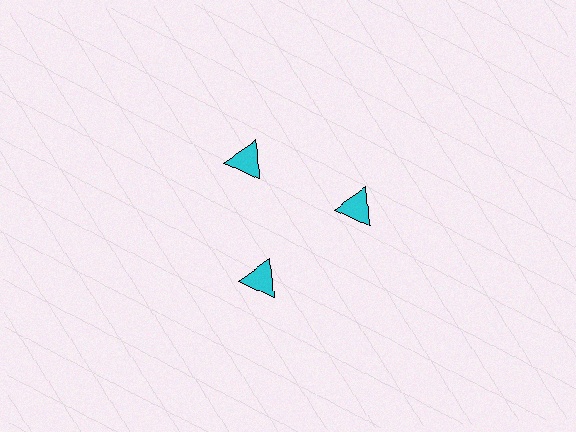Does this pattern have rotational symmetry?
Yes, this pattern has 3-fold rotational symmetry. It looks the same after rotating 120 degrees around the center.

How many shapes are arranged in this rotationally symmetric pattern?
There are 3 shapes, arranged in 3 groups of 1.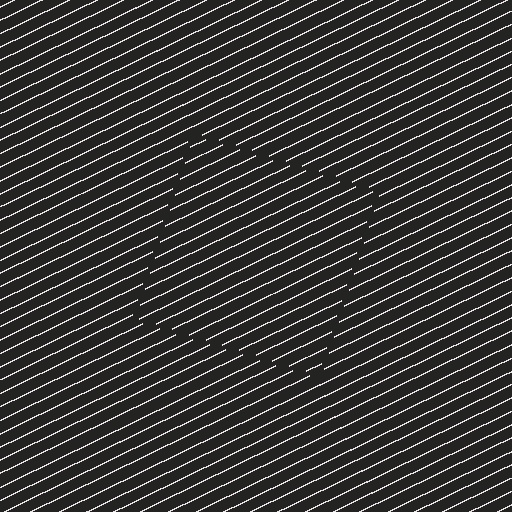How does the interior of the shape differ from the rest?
The interior of the shape contains the same grating, shifted by half a period — the contour is defined by the phase discontinuity where line-ends from the inner and outer gratings abut.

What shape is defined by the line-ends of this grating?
An illusory square. The interior of the shape contains the same grating, shifted by half a period — the contour is defined by the phase discontinuity where line-ends from the inner and outer gratings abut.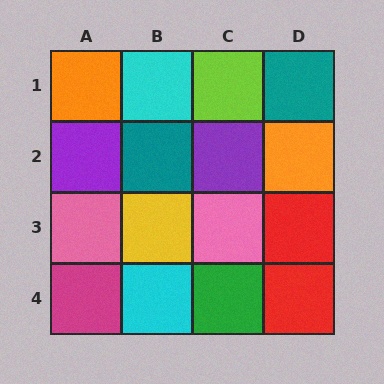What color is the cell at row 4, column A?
Magenta.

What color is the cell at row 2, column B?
Teal.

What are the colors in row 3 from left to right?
Pink, yellow, pink, red.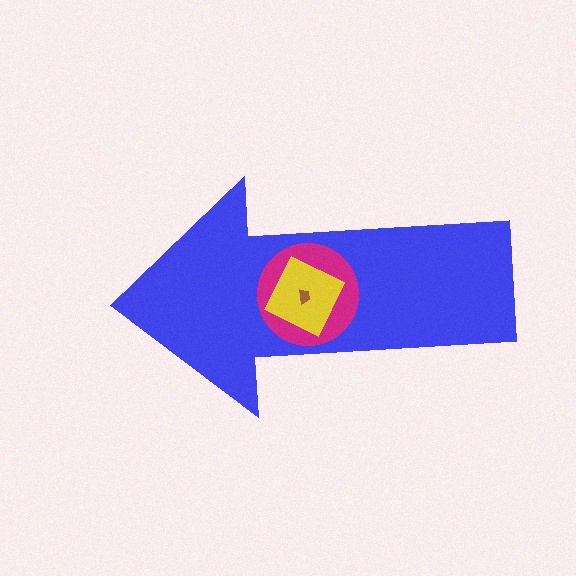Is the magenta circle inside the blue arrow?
Yes.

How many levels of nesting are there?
4.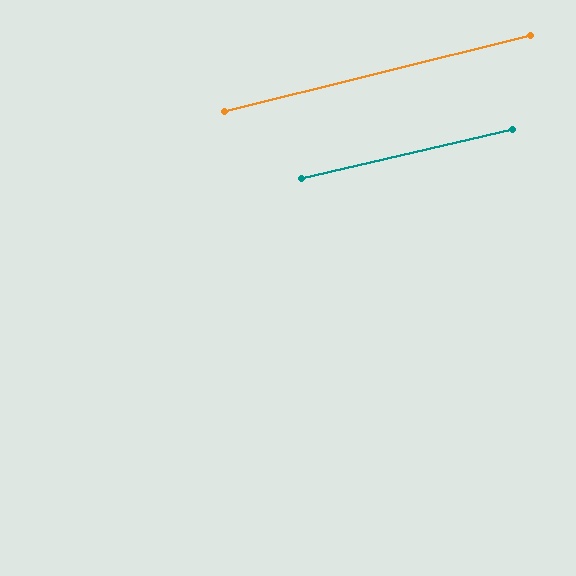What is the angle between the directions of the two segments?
Approximately 1 degree.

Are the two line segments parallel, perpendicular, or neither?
Parallel — their directions differ by only 1.1°.